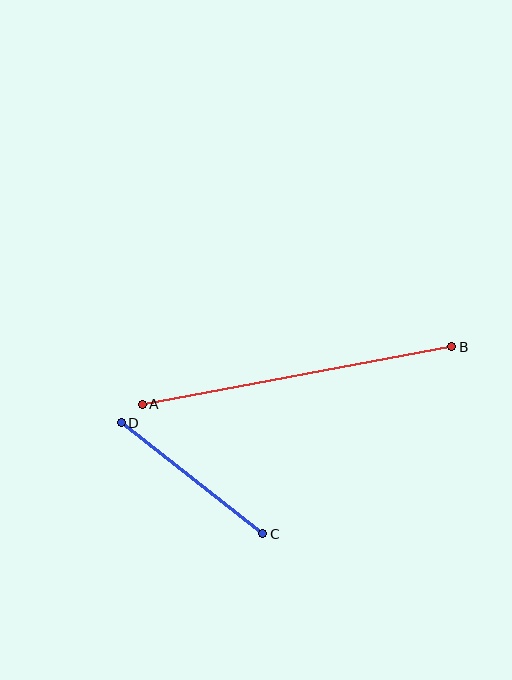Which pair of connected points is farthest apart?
Points A and B are farthest apart.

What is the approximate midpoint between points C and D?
The midpoint is at approximately (192, 478) pixels.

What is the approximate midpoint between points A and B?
The midpoint is at approximately (297, 375) pixels.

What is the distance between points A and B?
The distance is approximately 315 pixels.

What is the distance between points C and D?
The distance is approximately 180 pixels.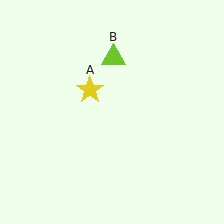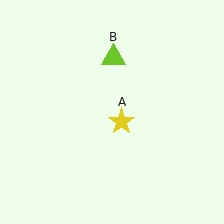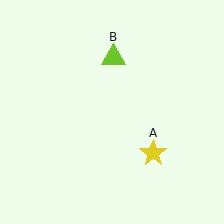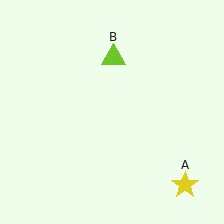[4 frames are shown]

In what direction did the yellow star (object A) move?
The yellow star (object A) moved down and to the right.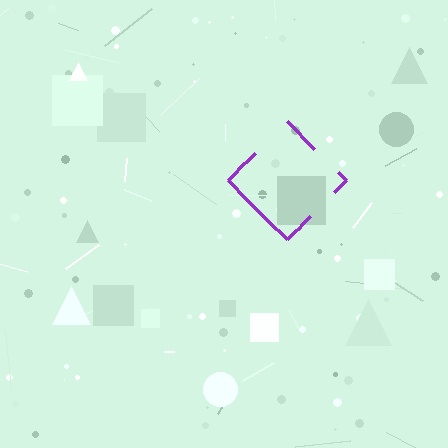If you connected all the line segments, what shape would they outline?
They would outline a diamond.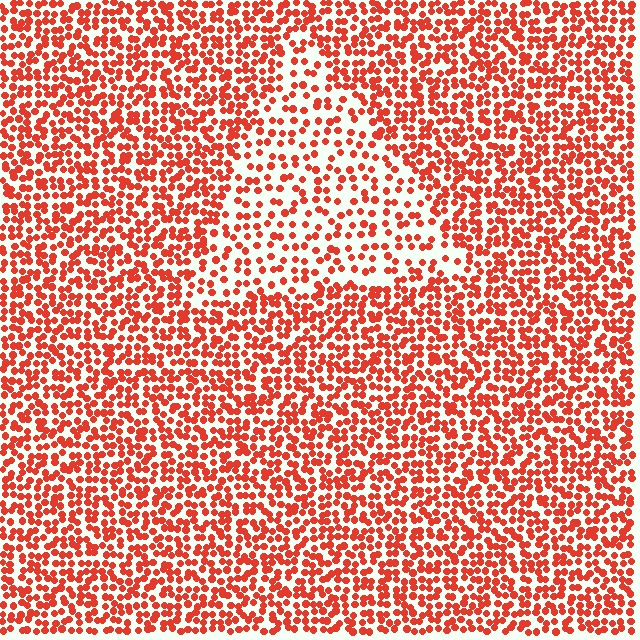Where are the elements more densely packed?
The elements are more densely packed outside the triangle boundary.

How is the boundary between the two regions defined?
The boundary is defined by a change in element density (approximately 1.9x ratio). All elements are the same color, size, and shape.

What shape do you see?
I see a triangle.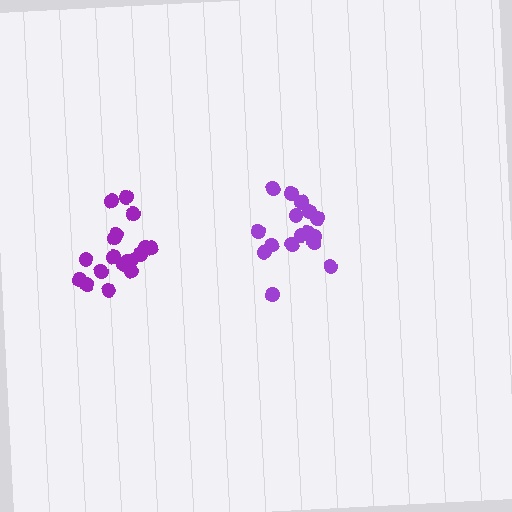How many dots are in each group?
Group 1: 19 dots, Group 2: 16 dots (35 total).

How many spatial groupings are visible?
There are 2 spatial groupings.